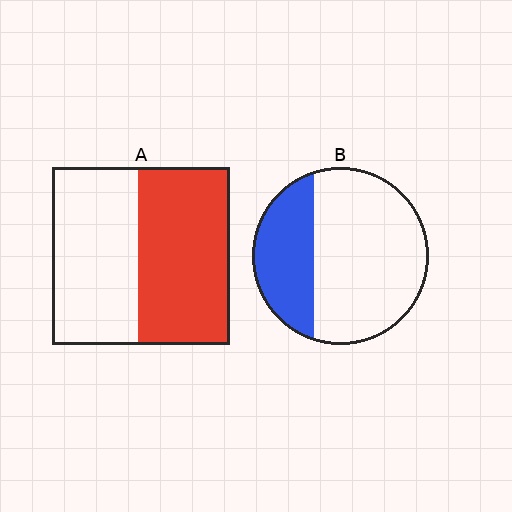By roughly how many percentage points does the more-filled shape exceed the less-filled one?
By roughly 20 percentage points (A over B).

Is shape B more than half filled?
No.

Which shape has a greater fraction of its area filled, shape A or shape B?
Shape A.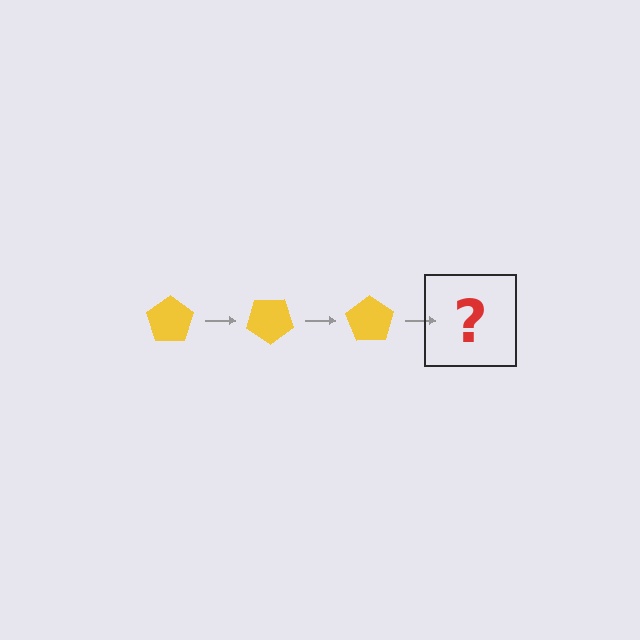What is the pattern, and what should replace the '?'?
The pattern is that the pentagon rotates 35 degrees each step. The '?' should be a yellow pentagon rotated 105 degrees.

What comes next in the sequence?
The next element should be a yellow pentagon rotated 105 degrees.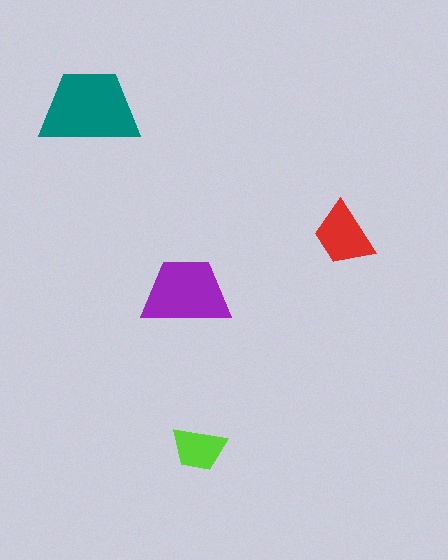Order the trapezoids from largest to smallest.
the teal one, the purple one, the red one, the lime one.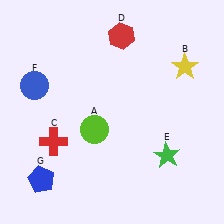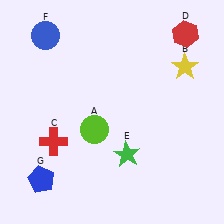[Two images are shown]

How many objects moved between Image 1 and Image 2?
3 objects moved between the two images.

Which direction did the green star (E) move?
The green star (E) moved left.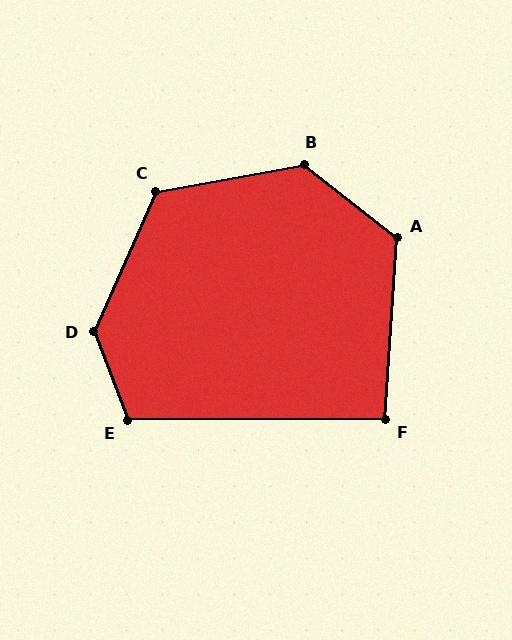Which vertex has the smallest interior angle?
F, at approximately 94 degrees.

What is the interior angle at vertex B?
Approximately 131 degrees (obtuse).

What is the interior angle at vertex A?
Approximately 125 degrees (obtuse).